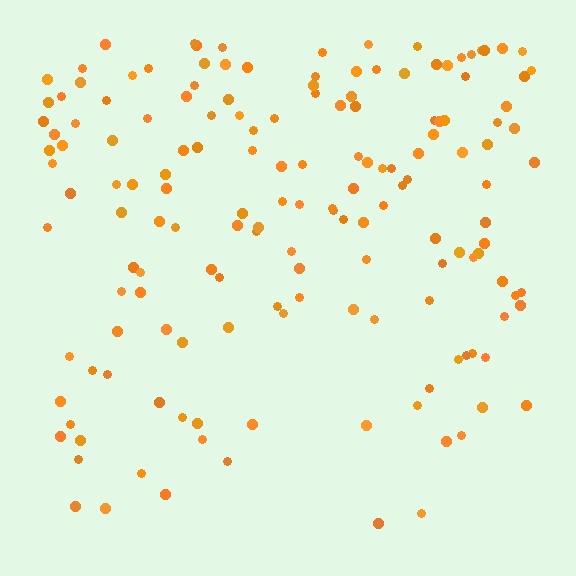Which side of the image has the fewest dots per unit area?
The bottom.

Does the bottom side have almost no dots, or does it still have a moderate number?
Still a moderate number, just noticeably fewer than the top.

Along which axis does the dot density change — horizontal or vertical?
Vertical.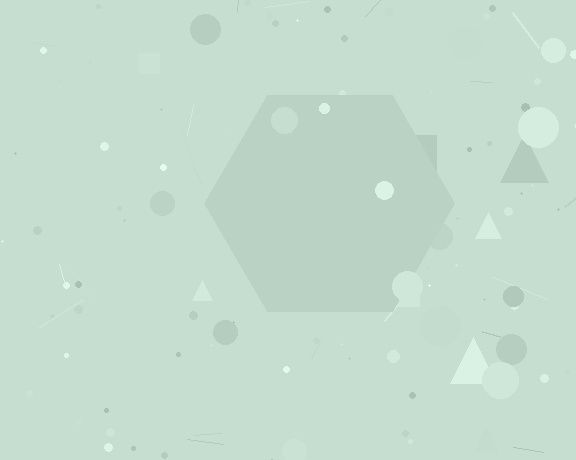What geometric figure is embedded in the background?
A hexagon is embedded in the background.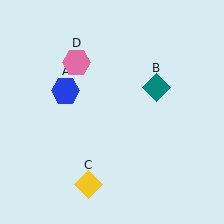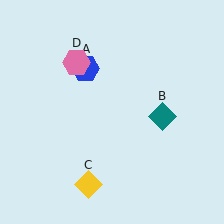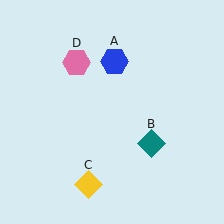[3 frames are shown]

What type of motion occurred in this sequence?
The blue hexagon (object A), teal diamond (object B) rotated clockwise around the center of the scene.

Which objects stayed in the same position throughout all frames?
Yellow diamond (object C) and pink hexagon (object D) remained stationary.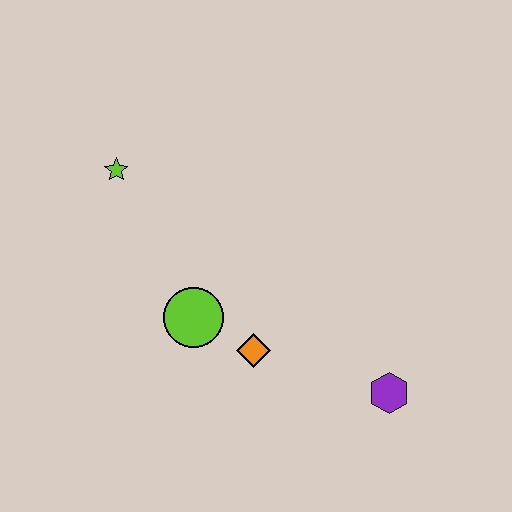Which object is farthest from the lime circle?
The purple hexagon is farthest from the lime circle.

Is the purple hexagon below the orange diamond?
Yes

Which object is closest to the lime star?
The lime circle is closest to the lime star.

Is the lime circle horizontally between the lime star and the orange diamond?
Yes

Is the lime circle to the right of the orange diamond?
No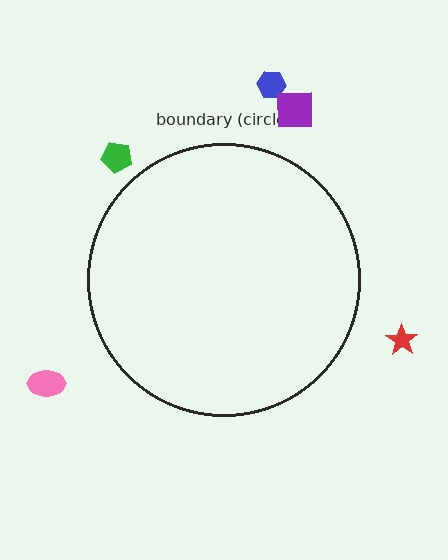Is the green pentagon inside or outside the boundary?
Outside.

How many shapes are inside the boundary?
0 inside, 5 outside.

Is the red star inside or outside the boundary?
Outside.